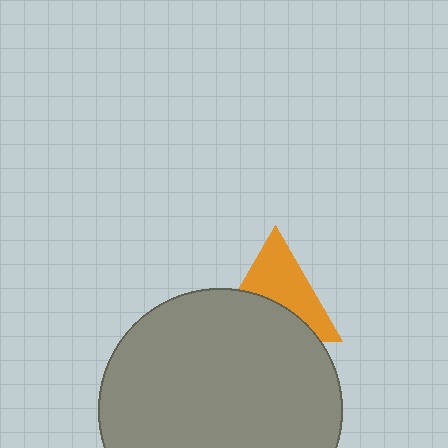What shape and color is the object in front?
The object in front is a gray circle.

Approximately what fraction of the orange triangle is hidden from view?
Roughly 46% of the orange triangle is hidden behind the gray circle.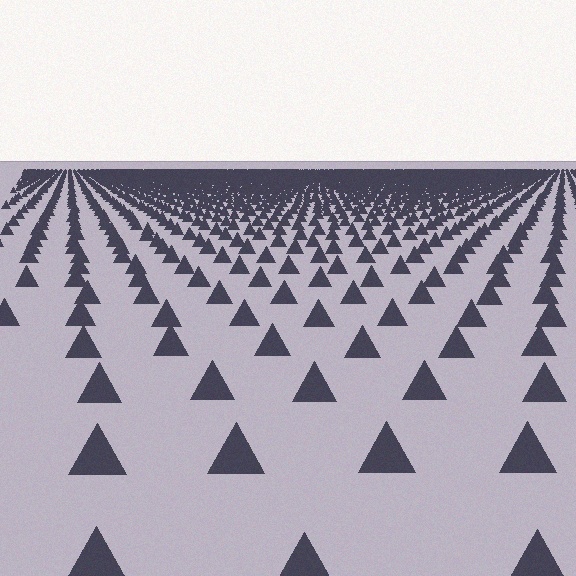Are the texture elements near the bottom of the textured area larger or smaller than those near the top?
Larger. Near the bottom, elements are closer to the viewer and appear at a bigger on-screen size.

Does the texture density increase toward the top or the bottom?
Density increases toward the top.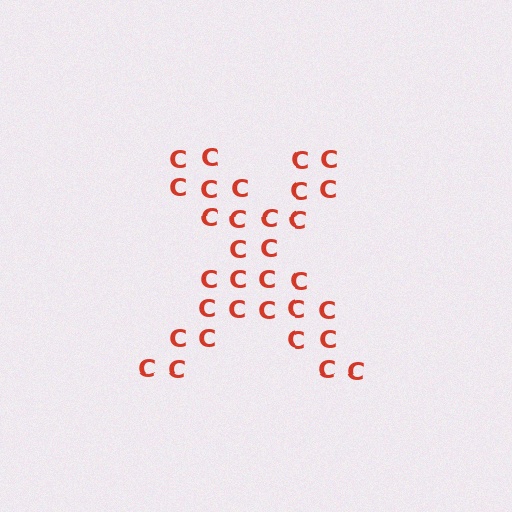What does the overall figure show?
The overall figure shows the letter X.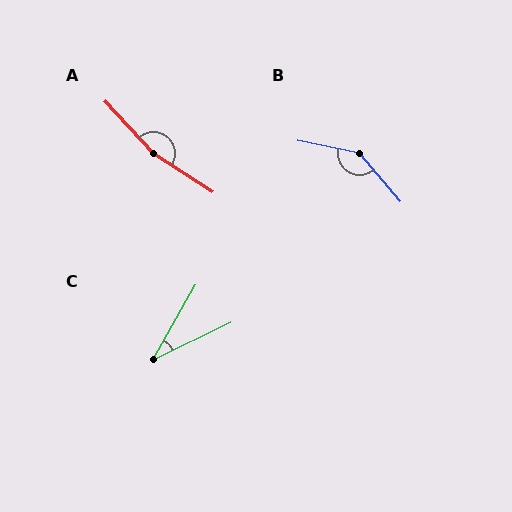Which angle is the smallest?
C, at approximately 34 degrees.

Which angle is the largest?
A, at approximately 166 degrees.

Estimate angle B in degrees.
Approximately 142 degrees.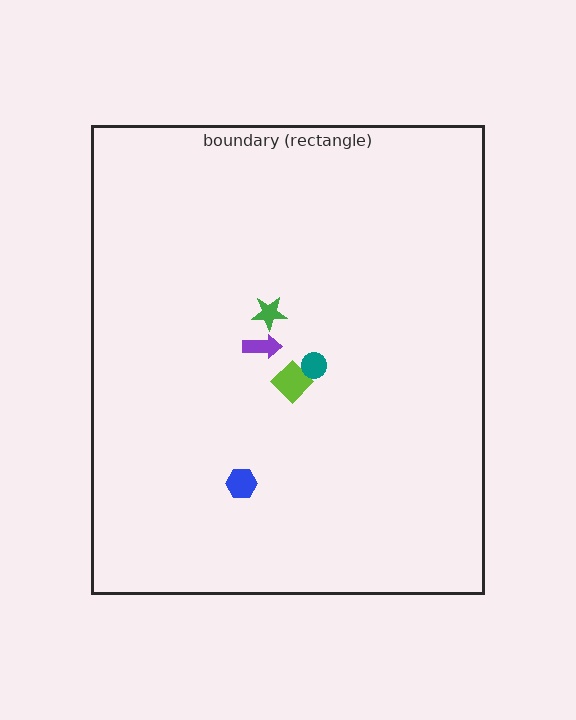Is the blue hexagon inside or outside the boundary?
Inside.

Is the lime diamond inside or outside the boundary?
Inside.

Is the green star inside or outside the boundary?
Inside.